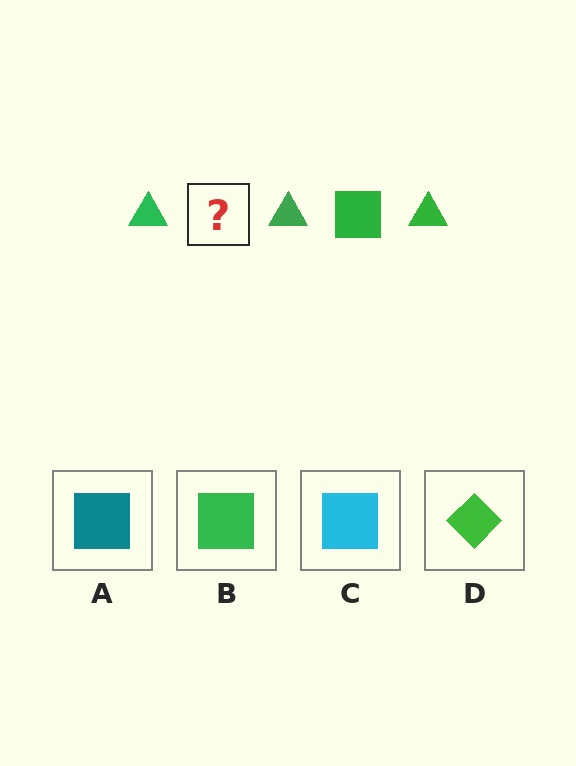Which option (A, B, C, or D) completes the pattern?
B.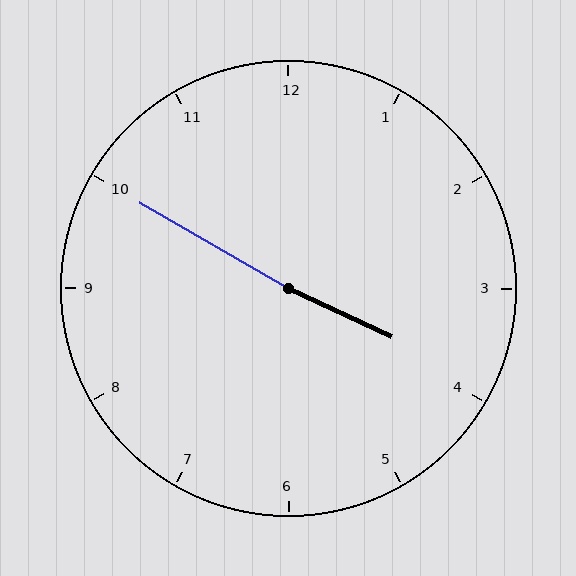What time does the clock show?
3:50.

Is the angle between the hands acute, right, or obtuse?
It is obtuse.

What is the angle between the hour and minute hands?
Approximately 175 degrees.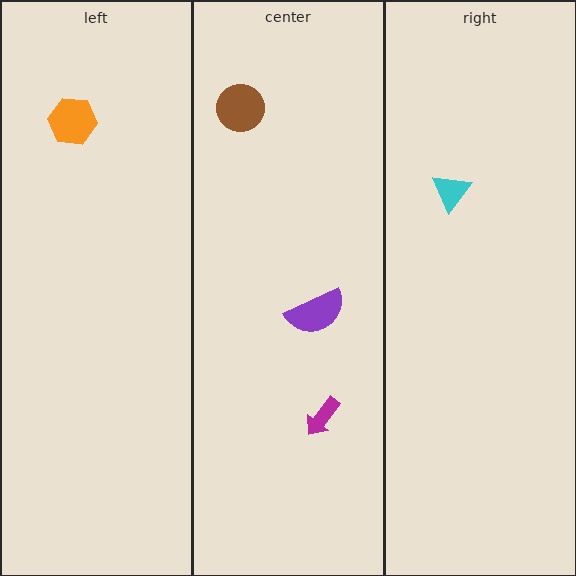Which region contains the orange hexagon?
The left region.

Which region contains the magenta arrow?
The center region.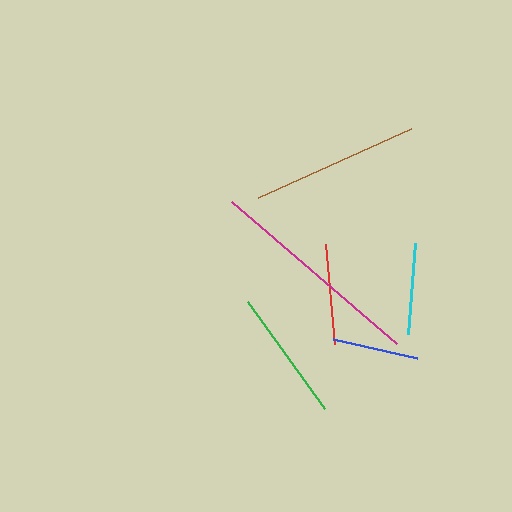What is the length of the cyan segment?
The cyan segment is approximately 91 pixels long.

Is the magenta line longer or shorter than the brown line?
The magenta line is longer than the brown line.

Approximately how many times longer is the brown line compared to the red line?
The brown line is approximately 1.7 times the length of the red line.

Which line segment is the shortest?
The blue line is the shortest at approximately 86 pixels.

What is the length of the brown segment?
The brown segment is approximately 168 pixels long.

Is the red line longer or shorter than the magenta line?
The magenta line is longer than the red line.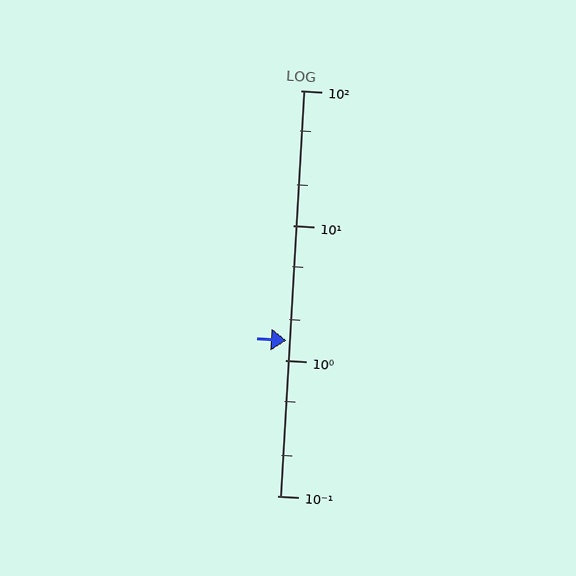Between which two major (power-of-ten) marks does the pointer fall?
The pointer is between 1 and 10.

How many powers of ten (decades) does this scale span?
The scale spans 3 decades, from 0.1 to 100.